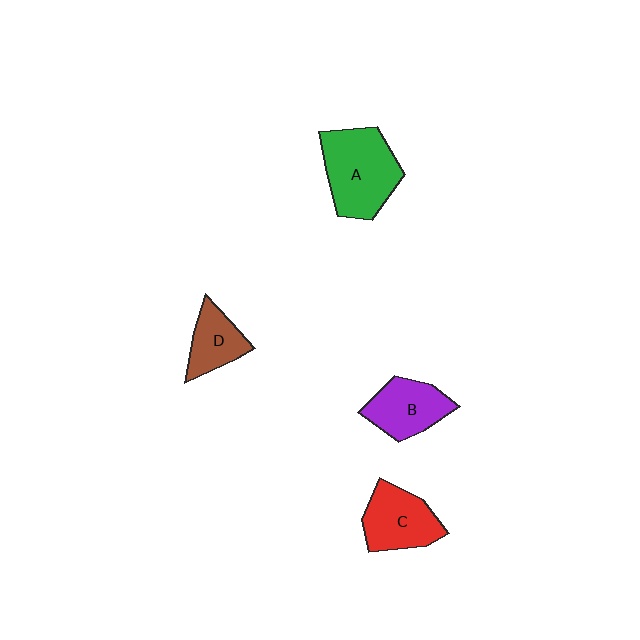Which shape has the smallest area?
Shape D (brown).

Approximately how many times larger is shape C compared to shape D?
Approximately 1.4 times.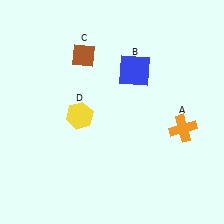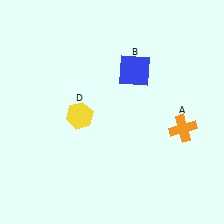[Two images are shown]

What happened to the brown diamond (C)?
The brown diamond (C) was removed in Image 2. It was in the top-left area of Image 1.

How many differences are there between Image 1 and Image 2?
There is 1 difference between the two images.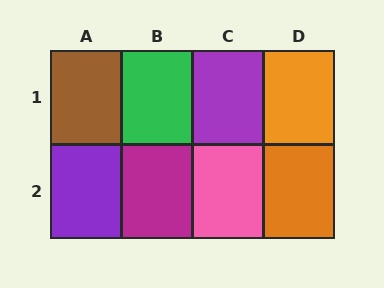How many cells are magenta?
1 cell is magenta.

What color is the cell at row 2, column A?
Purple.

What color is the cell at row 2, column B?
Magenta.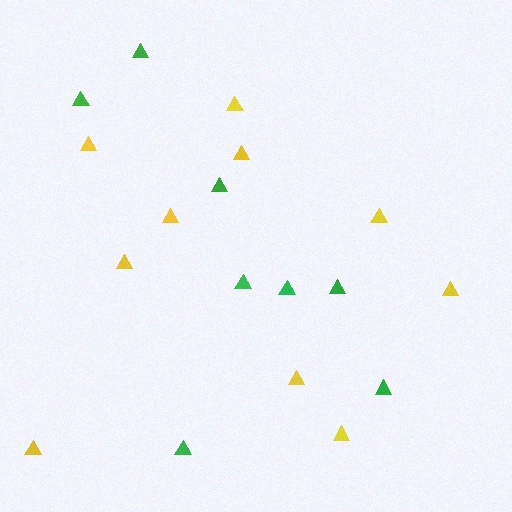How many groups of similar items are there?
There are 2 groups: one group of yellow triangles (10) and one group of green triangles (8).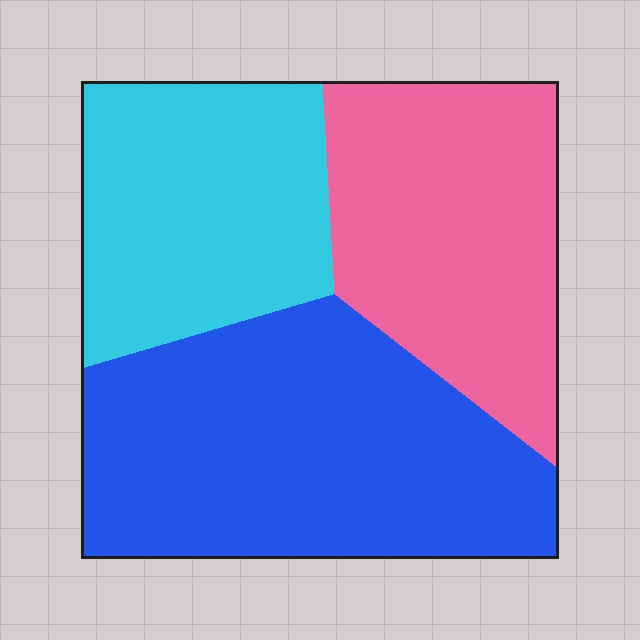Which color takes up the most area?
Blue, at roughly 45%.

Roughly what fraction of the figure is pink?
Pink covers 30% of the figure.